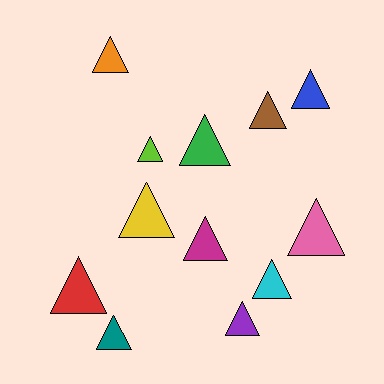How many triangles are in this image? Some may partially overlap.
There are 12 triangles.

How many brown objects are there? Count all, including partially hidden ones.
There is 1 brown object.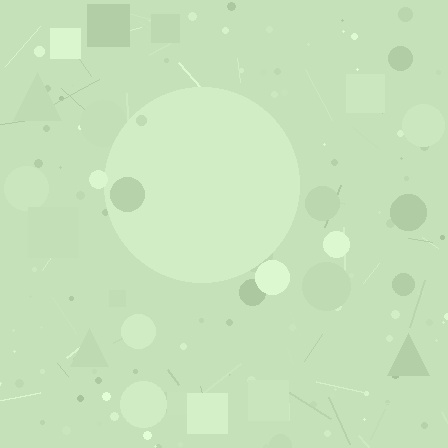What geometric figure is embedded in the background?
A circle is embedded in the background.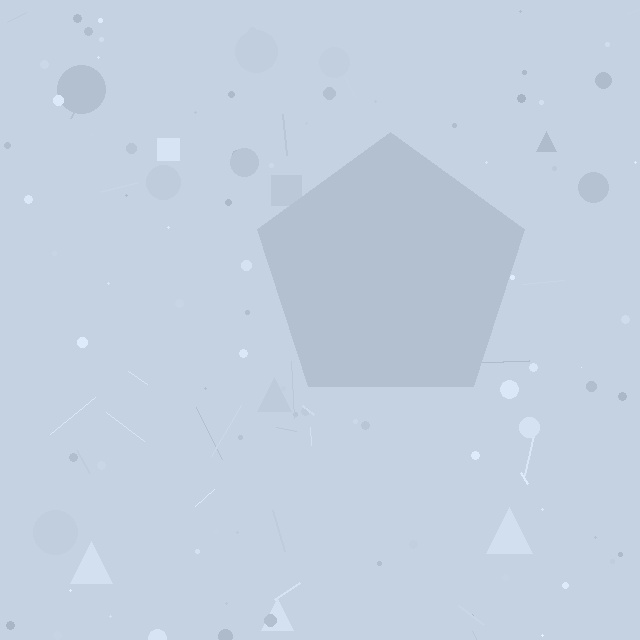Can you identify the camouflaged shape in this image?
The camouflaged shape is a pentagon.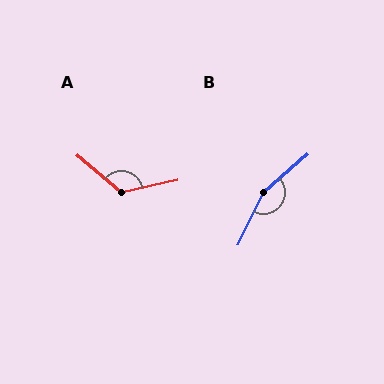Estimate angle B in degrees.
Approximately 157 degrees.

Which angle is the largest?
B, at approximately 157 degrees.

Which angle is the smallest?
A, at approximately 127 degrees.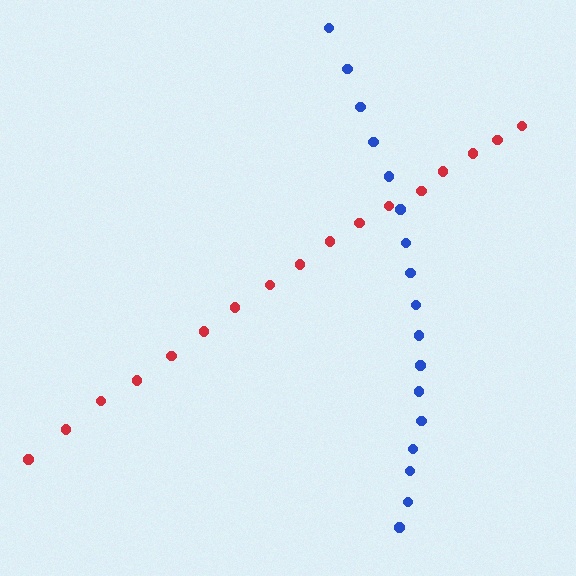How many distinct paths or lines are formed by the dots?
There are 2 distinct paths.